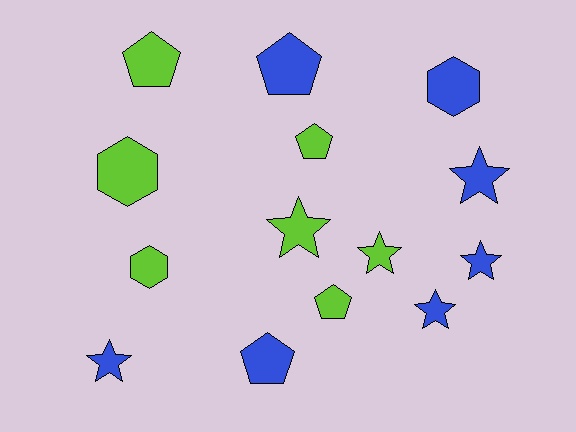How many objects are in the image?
There are 14 objects.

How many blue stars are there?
There are 4 blue stars.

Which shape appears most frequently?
Star, with 6 objects.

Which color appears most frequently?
Lime, with 7 objects.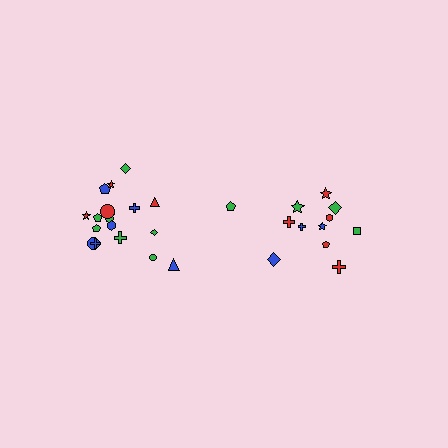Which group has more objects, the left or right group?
The left group.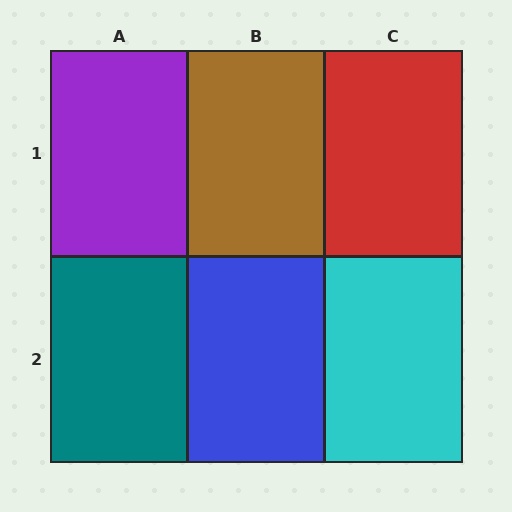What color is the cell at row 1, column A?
Purple.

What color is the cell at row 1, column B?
Brown.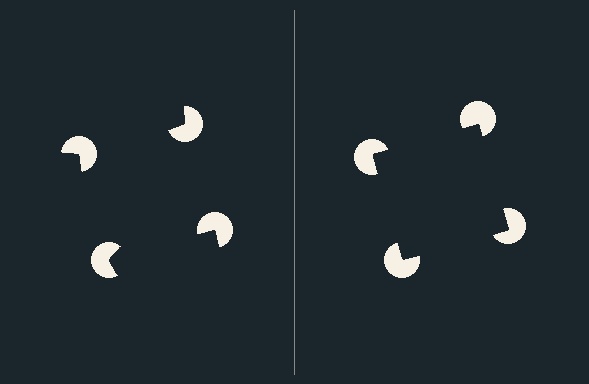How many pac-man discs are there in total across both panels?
8 — 4 on each side.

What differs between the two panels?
The pac-man discs are positioned identically on both sides; only the wedge orientations differ. On the right they align to a square; on the left they are misaligned.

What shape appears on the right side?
An illusory square.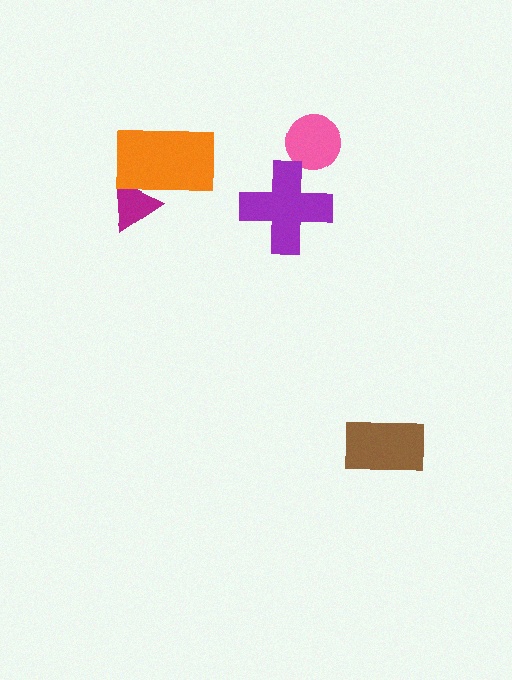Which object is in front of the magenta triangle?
The orange rectangle is in front of the magenta triangle.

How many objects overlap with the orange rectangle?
1 object overlaps with the orange rectangle.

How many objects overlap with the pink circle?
0 objects overlap with the pink circle.